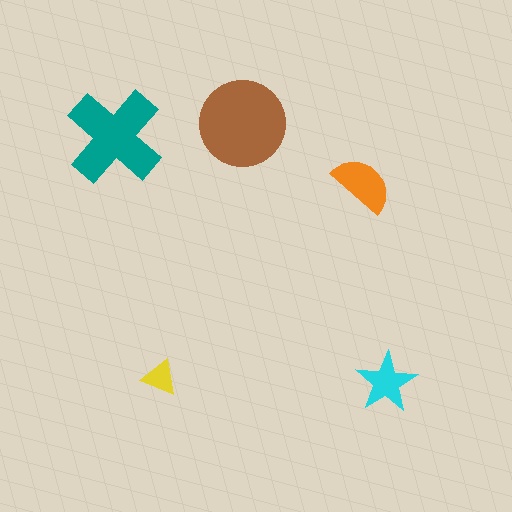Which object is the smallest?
The yellow triangle.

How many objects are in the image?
There are 5 objects in the image.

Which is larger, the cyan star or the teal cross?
The teal cross.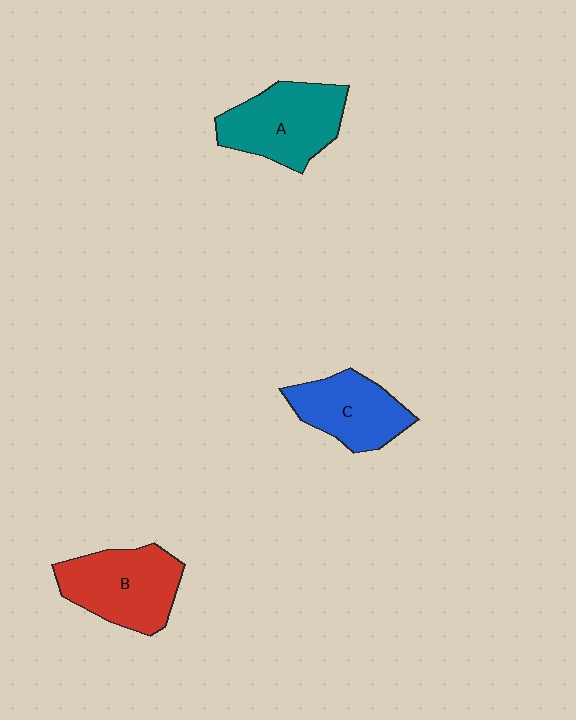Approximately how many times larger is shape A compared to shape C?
Approximately 1.2 times.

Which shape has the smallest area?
Shape C (blue).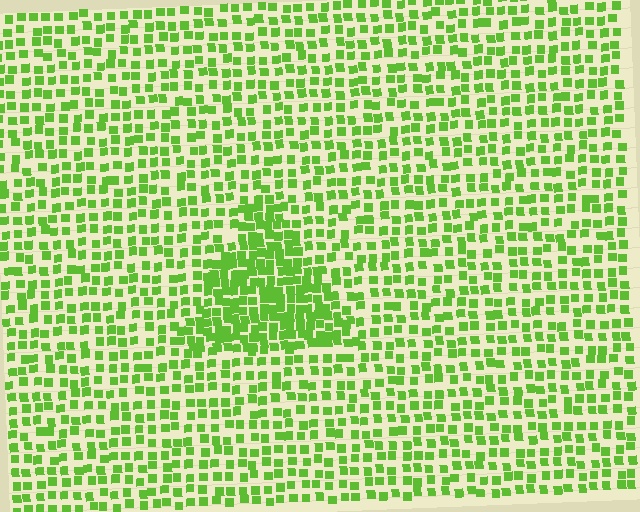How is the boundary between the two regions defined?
The boundary is defined by a change in element density (approximately 1.9x ratio). All elements are the same color, size, and shape.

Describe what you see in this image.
The image contains small lime elements arranged at two different densities. A triangle-shaped region is visible where the elements are more densely packed than the surrounding area.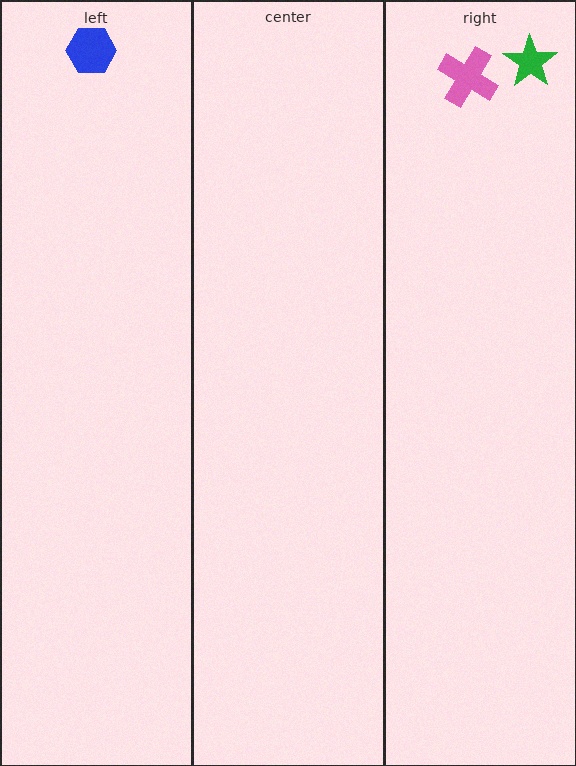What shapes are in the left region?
The blue hexagon.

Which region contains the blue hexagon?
The left region.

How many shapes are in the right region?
2.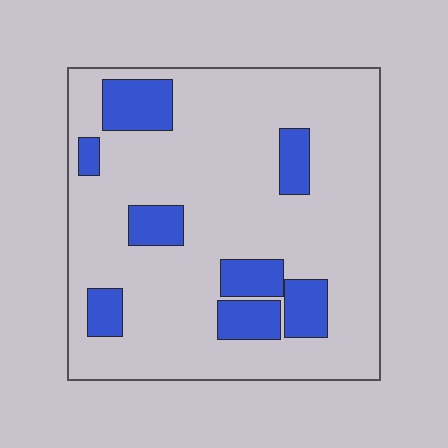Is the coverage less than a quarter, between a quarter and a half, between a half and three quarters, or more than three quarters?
Less than a quarter.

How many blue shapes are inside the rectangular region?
8.